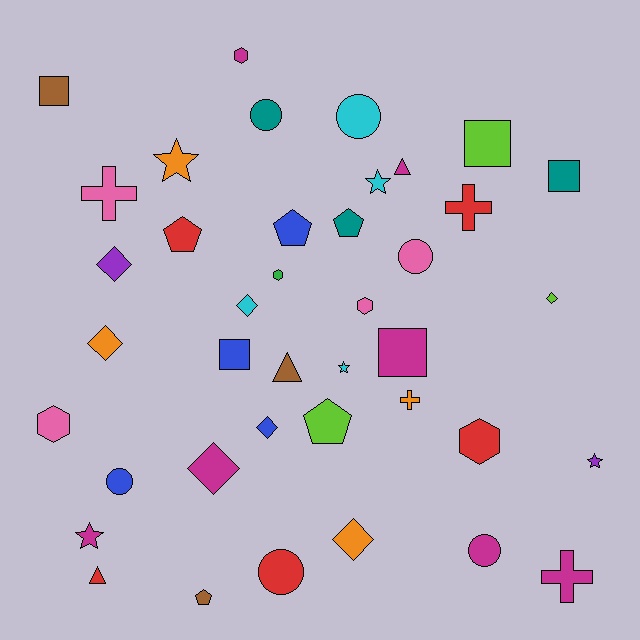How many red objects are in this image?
There are 5 red objects.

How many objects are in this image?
There are 40 objects.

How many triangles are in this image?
There are 3 triangles.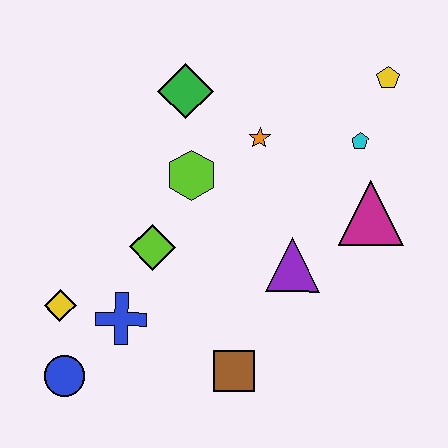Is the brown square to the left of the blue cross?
No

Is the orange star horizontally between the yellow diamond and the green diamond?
No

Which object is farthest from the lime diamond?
The yellow pentagon is farthest from the lime diamond.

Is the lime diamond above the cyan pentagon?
No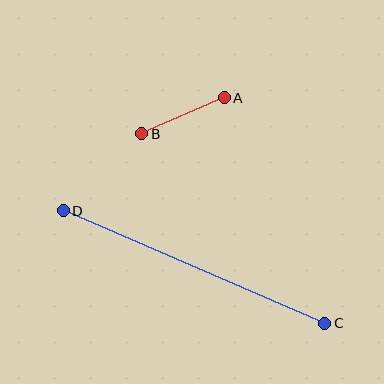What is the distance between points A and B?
The distance is approximately 90 pixels.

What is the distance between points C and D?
The distance is approximately 285 pixels.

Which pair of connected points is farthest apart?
Points C and D are farthest apart.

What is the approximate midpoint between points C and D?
The midpoint is at approximately (194, 267) pixels.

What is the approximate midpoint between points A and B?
The midpoint is at approximately (183, 116) pixels.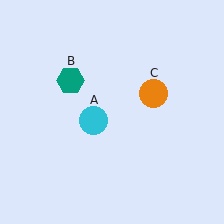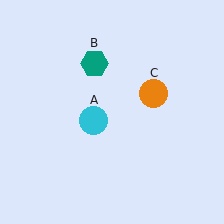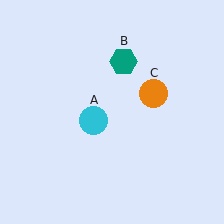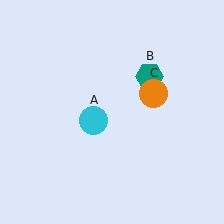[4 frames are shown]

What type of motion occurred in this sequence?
The teal hexagon (object B) rotated clockwise around the center of the scene.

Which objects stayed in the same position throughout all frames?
Cyan circle (object A) and orange circle (object C) remained stationary.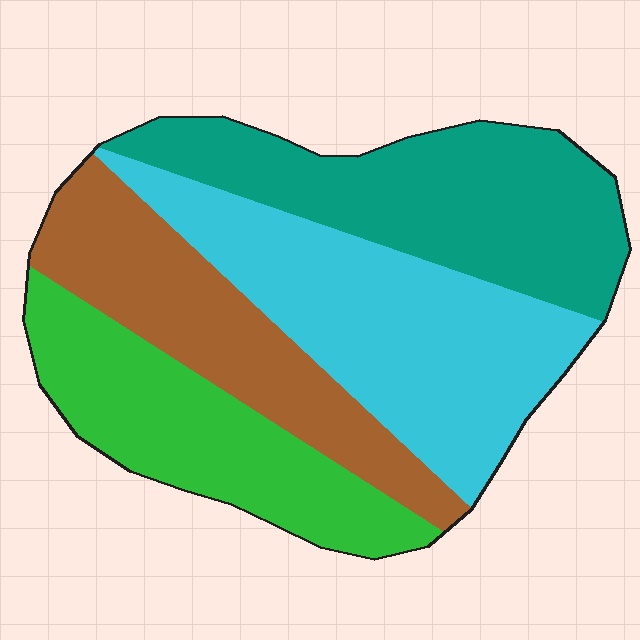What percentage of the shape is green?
Green covers roughly 20% of the shape.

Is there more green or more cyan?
Cyan.